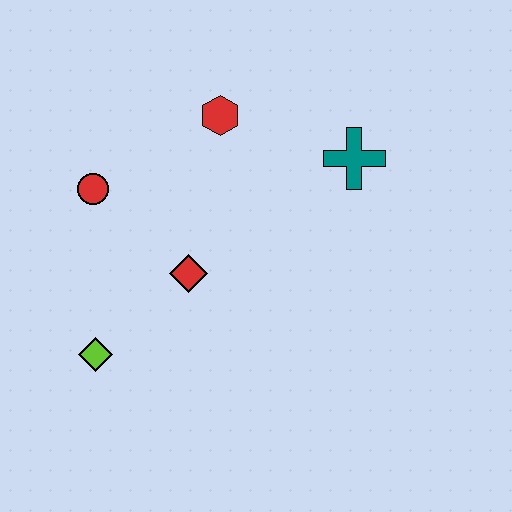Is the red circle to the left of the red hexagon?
Yes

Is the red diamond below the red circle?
Yes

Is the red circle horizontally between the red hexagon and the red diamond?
No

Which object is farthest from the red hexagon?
The lime diamond is farthest from the red hexagon.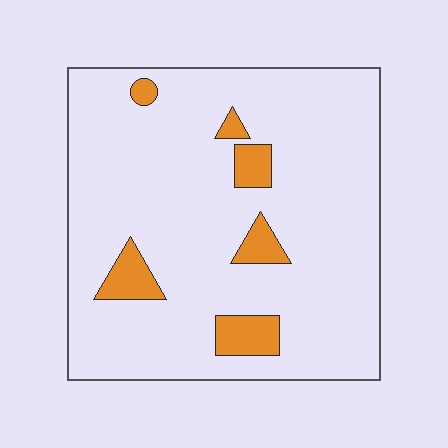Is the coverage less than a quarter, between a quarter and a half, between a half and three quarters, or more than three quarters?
Less than a quarter.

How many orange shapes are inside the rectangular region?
6.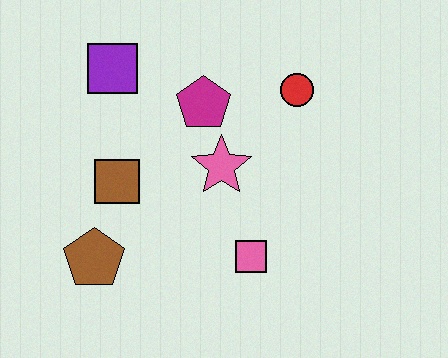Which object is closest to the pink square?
The pink star is closest to the pink square.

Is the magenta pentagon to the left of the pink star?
Yes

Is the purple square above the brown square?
Yes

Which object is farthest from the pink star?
The brown pentagon is farthest from the pink star.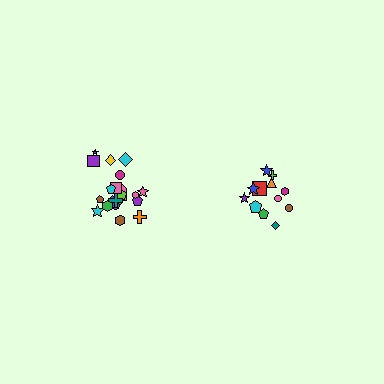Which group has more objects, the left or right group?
The left group.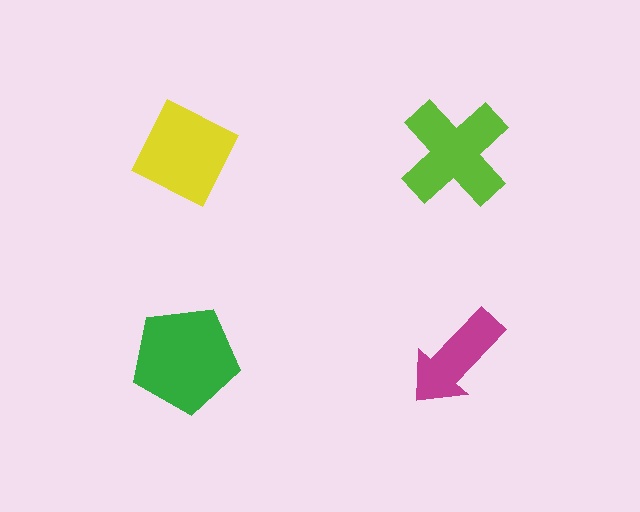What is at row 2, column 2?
A magenta arrow.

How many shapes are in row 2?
2 shapes.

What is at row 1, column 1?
A yellow diamond.